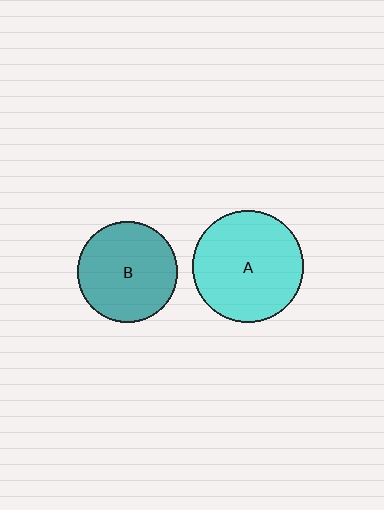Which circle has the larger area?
Circle A (cyan).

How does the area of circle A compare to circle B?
Approximately 1.2 times.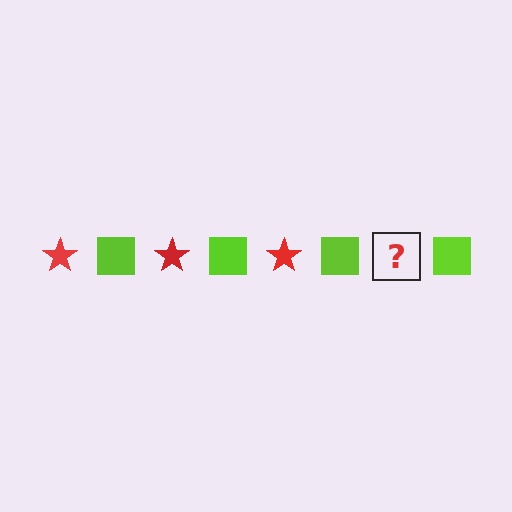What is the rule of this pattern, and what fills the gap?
The rule is that the pattern alternates between red star and lime square. The gap should be filled with a red star.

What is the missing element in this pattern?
The missing element is a red star.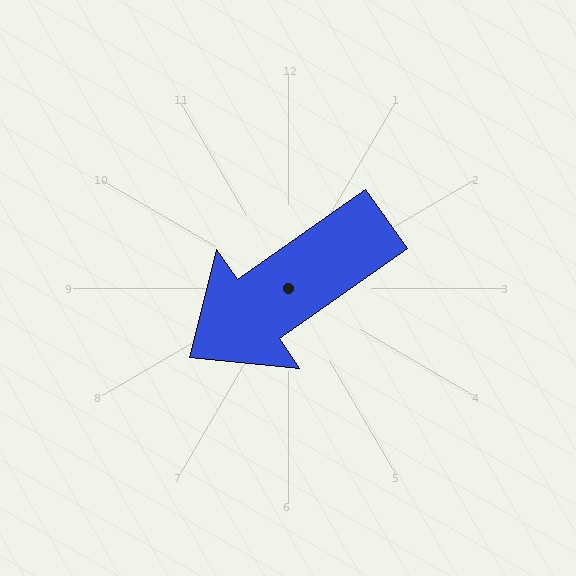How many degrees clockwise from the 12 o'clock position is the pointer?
Approximately 235 degrees.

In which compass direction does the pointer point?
Southwest.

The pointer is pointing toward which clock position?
Roughly 8 o'clock.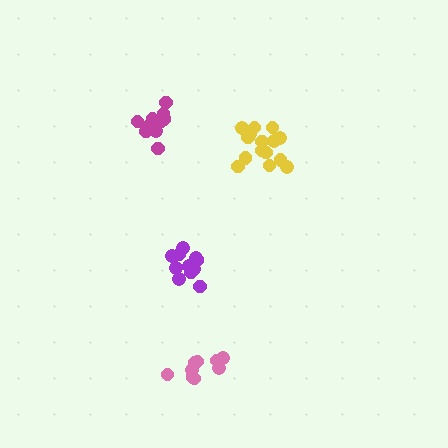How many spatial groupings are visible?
There are 4 spatial groupings.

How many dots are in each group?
Group 1: 10 dots, Group 2: 15 dots, Group 3: 11 dots, Group 4: 9 dots (45 total).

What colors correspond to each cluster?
The clusters are colored: magenta, yellow, purple, pink.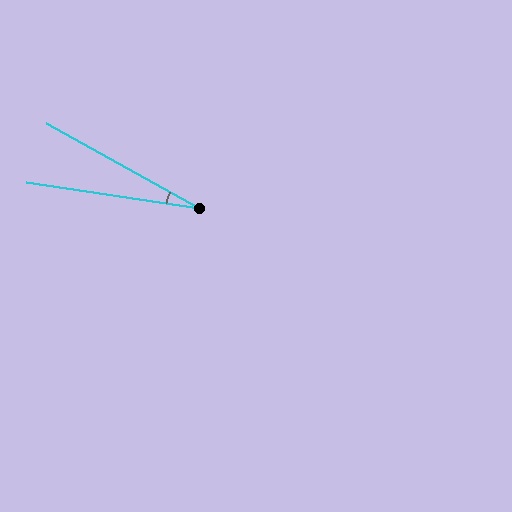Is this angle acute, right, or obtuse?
It is acute.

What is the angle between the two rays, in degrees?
Approximately 20 degrees.